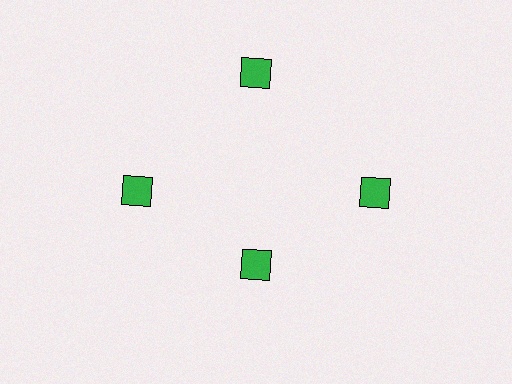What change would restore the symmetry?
The symmetry would be restored by moving it outward, back onto the ring so that all 4 squares sit at equal angles and equal distance from the center.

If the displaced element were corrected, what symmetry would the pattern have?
It would have 4-fold rotational symmetry — the pattern would map onto itself every 90 degrees.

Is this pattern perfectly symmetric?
No. The 4 green squares are arranged in a ring, but one element near the 6 o'clock position is pulled inward toward the center, breaking the 4-fold rotational symmetry.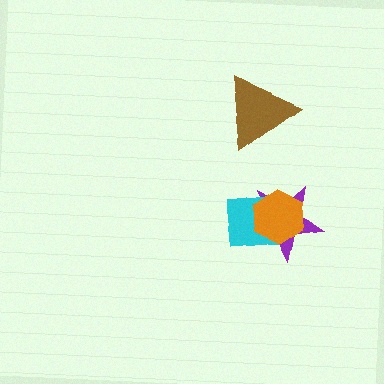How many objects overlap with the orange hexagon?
2 objects overlap with the orange hexagon.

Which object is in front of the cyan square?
The orange hexagon is in front of the cyan square.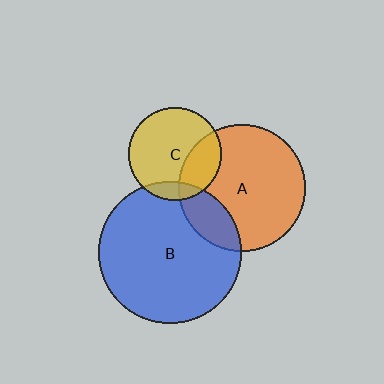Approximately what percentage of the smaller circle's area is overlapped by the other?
Approximately 10%.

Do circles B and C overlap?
Yes.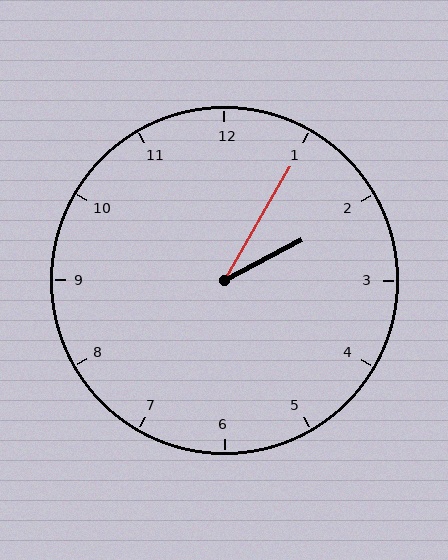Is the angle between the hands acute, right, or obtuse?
It is acute.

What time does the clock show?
2:05.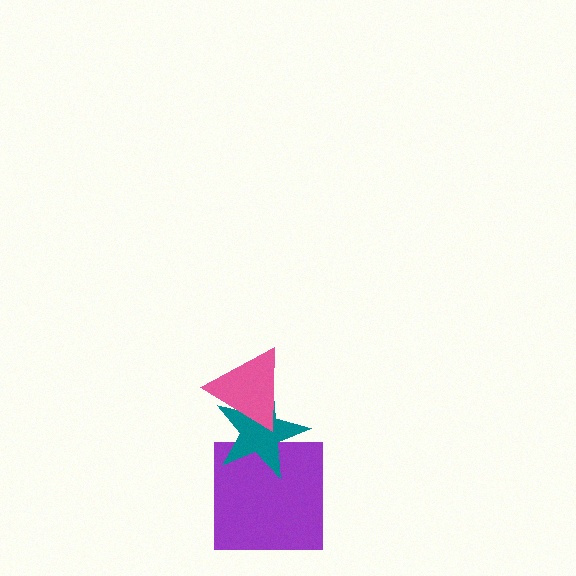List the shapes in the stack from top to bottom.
From top to bottom: the pink triangle, the teal star, the purple square.